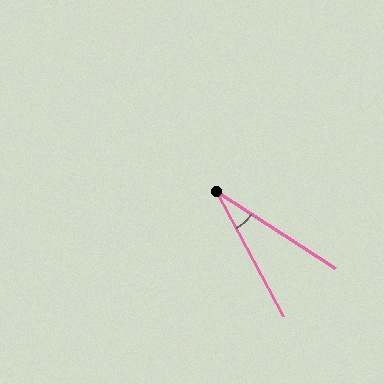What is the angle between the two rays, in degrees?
Approximately 29 degrees.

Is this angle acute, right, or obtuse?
It is acute.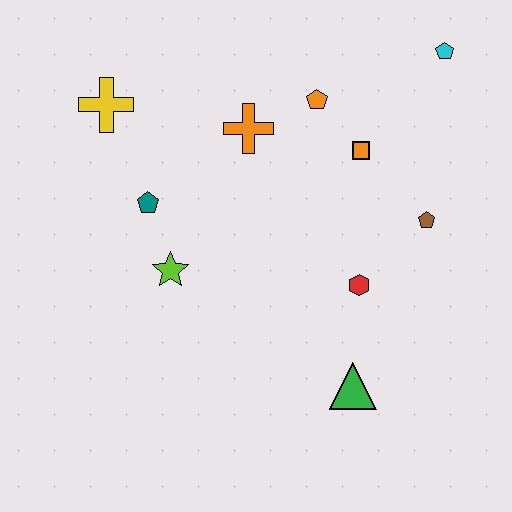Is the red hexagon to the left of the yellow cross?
No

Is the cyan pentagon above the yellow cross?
Yes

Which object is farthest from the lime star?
The cyan pentagon is farthest from the lime star.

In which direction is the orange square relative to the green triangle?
The orange square is above the green triangle.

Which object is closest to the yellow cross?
The teal pentagon is closest to the yellow cross.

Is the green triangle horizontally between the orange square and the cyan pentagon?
No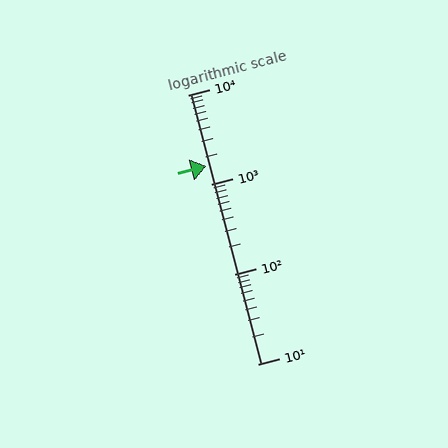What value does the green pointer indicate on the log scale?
The pointer indicates approximately 1600.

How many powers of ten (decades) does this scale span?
The scale spans 3 decades, from 10 to 10000.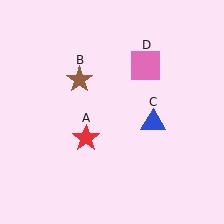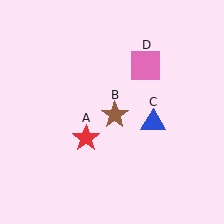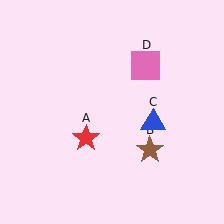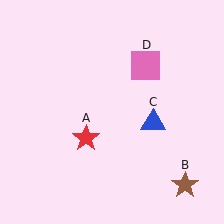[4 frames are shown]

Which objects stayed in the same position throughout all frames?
Red star (object A) and blue triangle (object C) and pink square (object D) remained stationary.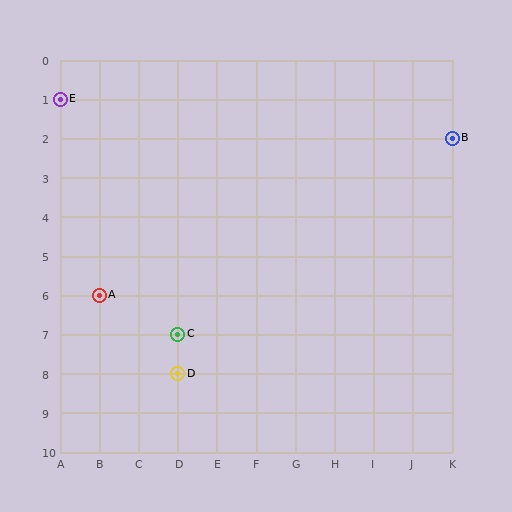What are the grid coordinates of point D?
Point D is at grid coordinates (D, 8).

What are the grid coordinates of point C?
Point C is at grid coordinates (D, 7).